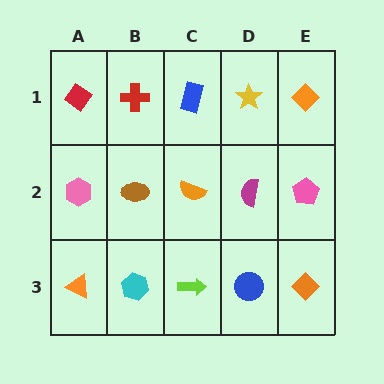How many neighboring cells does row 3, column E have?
2.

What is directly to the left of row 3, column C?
A cyan hexagon.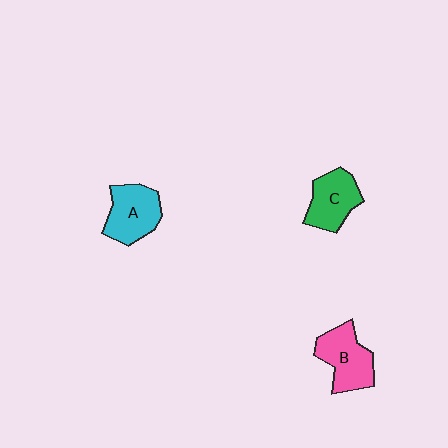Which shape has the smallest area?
Shape C (green).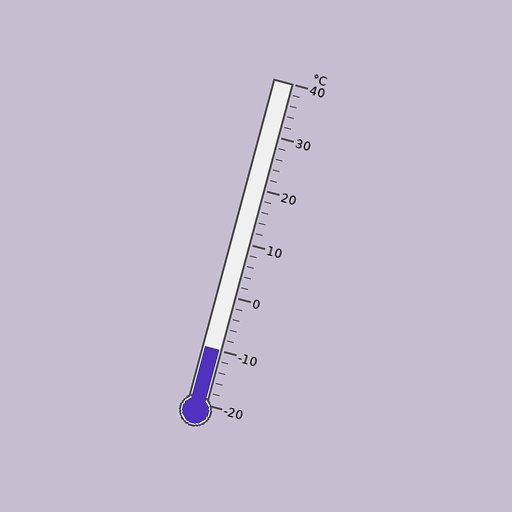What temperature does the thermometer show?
The thermometer shows approximately -10°C.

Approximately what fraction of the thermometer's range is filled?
The thermometer is filled to approximately 15% of its range.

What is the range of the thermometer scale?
The thermometer scale ranges from -20°C to 40°C.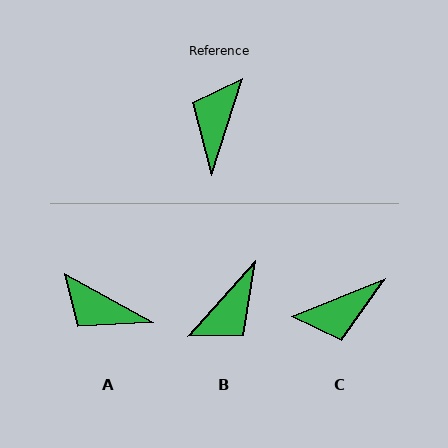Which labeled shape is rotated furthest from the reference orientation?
B, about 156 degrees away.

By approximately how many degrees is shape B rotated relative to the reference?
Approximately 156 degrees counter-clockwise.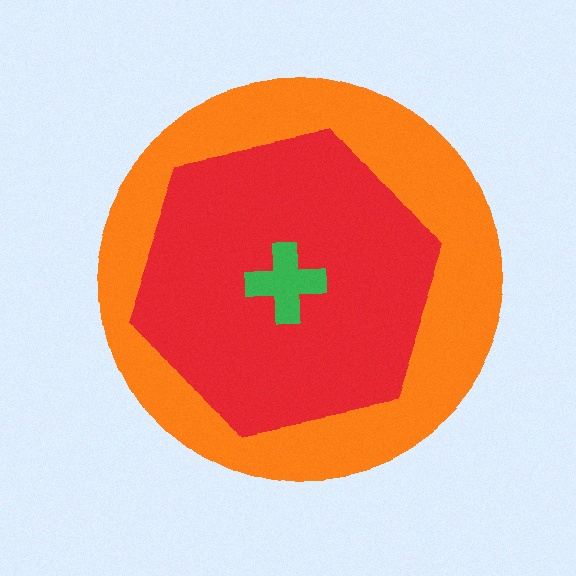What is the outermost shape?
The orange circle.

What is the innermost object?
The green cross.